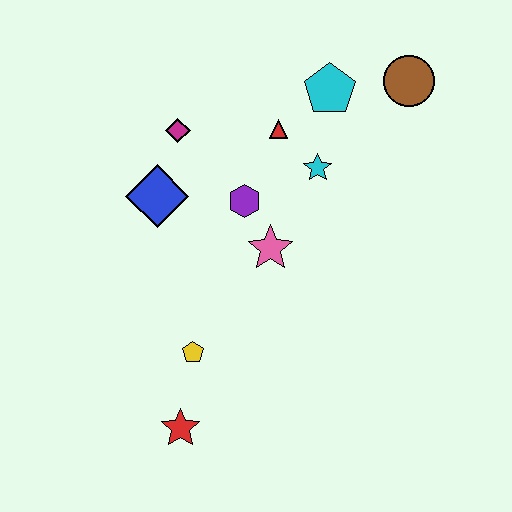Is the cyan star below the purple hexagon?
No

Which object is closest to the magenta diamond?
The blue diamond is closest to the magenta diamond.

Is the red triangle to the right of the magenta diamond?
Yes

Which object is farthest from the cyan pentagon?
The red star is farthest from the cyan pentagon.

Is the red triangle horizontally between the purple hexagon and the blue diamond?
No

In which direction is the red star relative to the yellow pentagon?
The red star is below the yellow pentagon.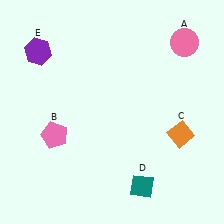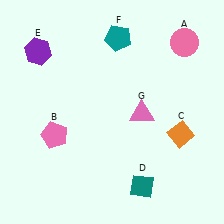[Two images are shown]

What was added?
A teal pentagon (F), a pink triangle (G) were added in Image 2.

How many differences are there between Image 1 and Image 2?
There are 2 differences between the two images.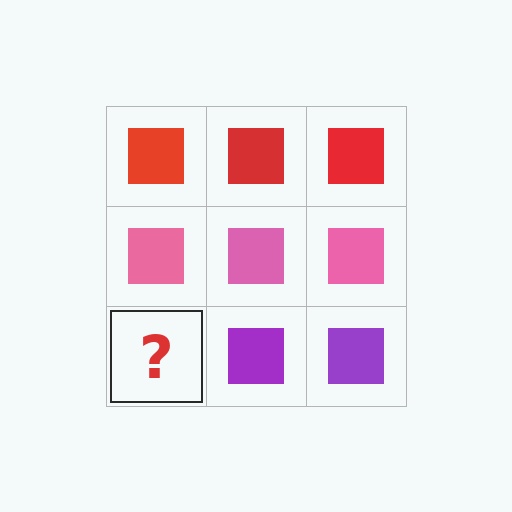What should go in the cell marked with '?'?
The missing cell should contain a purple square.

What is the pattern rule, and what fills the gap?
The rule is that each row has a consistent color. The gap should be filled with a purple square.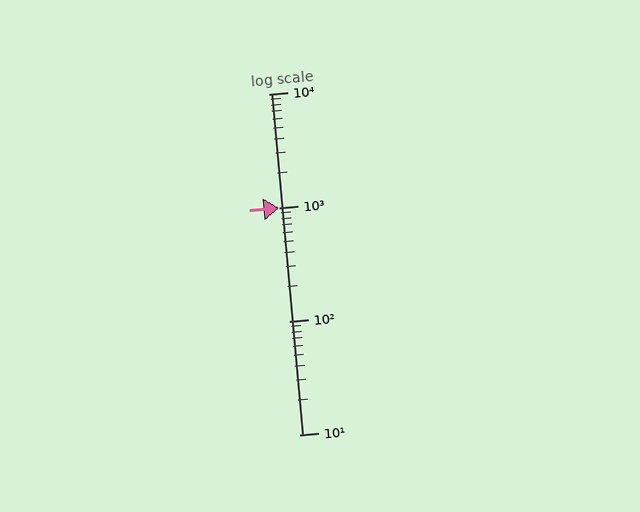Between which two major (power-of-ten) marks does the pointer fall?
The pointer is between 1000 and 10000.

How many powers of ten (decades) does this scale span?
The scale spans 3 decades, from 10 to 10000.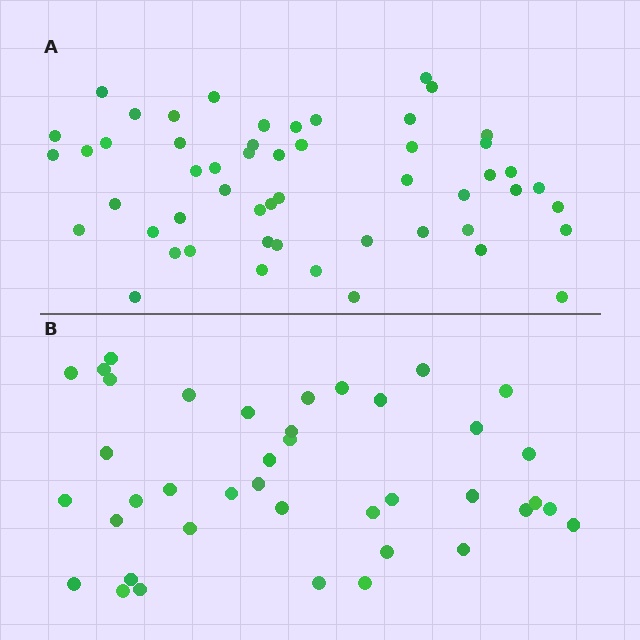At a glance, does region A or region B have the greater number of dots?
Region A (the top region) has more dots.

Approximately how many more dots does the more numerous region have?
Region A has approximately 15 more dots than region B.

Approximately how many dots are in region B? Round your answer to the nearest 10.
About 40 dots.